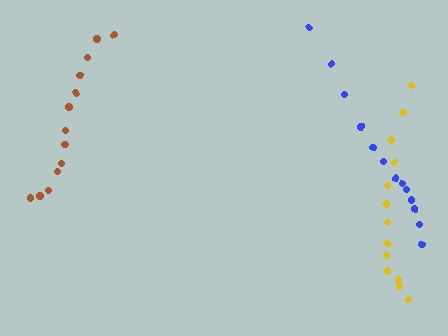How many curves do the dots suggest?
There are 3 distinct paths.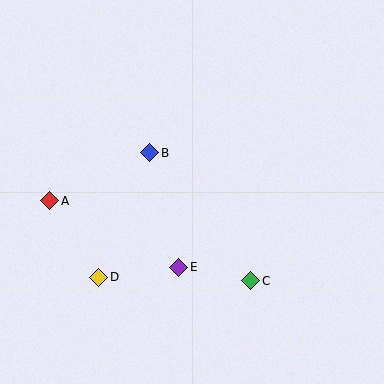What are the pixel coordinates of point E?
Point E is at (179, 267).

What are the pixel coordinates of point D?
Point D is at (99, 277).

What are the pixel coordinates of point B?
Point B is at (150, 153).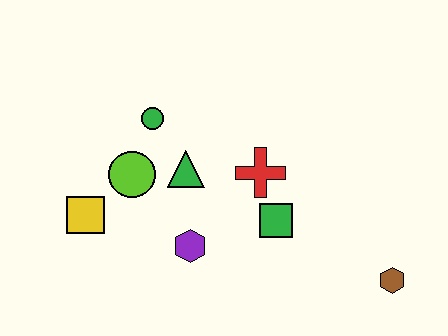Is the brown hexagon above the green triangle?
No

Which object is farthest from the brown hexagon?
The yellow square is farthest from the brown hexagon.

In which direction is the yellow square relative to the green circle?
The yellow square is below the green circle.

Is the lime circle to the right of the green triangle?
No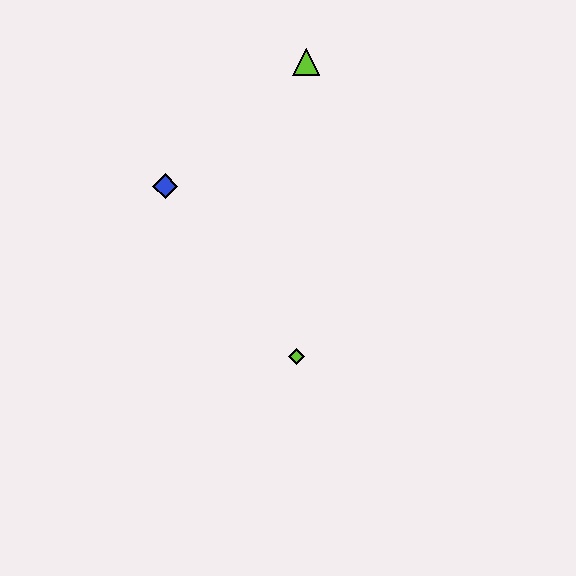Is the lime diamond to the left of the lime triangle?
Yes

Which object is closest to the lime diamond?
The blue diamond is closest to the lime diamond.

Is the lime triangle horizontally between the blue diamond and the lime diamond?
No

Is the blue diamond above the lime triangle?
No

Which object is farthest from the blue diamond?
The lime diamond is farthest from the blue diamond.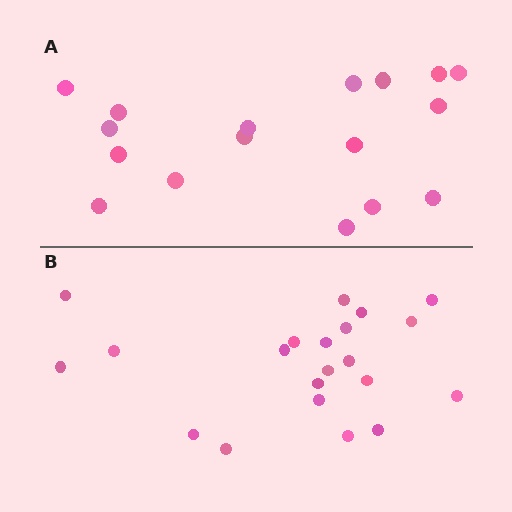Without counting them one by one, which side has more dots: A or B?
Region B (the bottom region) has more dots.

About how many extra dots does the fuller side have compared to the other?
Region B has about 4 more dots than region A.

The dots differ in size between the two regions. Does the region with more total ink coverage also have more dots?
No. Region A has more total ink coverage because its dots are larger, but region B actually contains more individual dots. Total area can be misleading — the number of items is what matters here.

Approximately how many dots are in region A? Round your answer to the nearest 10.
About 20 dots. (The exact count is 17, which rounds to 20.)